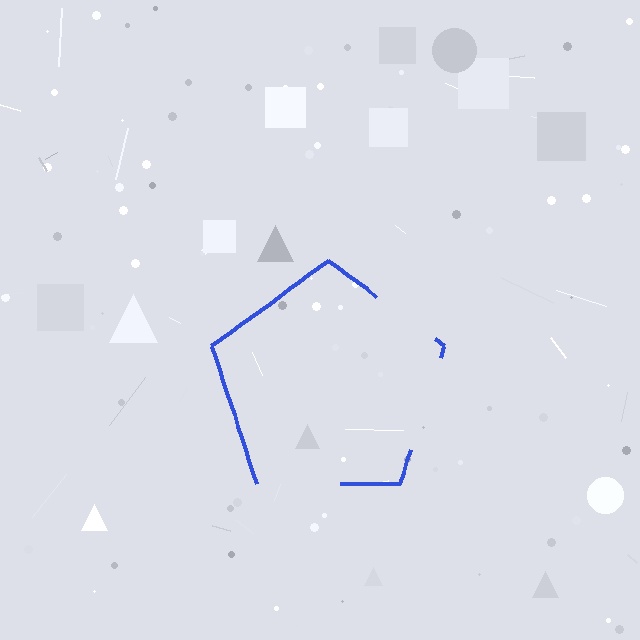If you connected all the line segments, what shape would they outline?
They would outline a pentagon.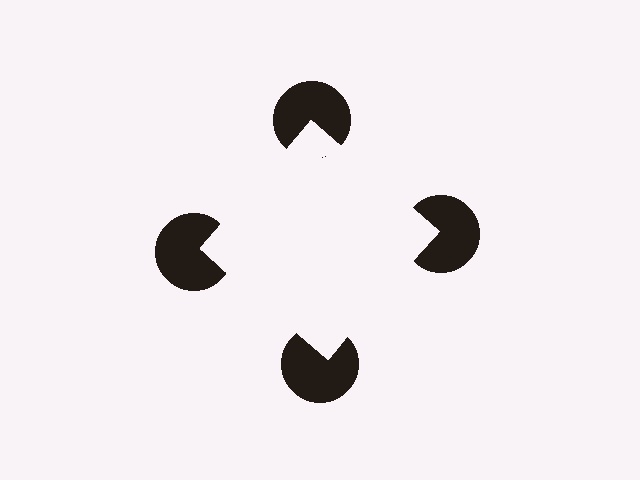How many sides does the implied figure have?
4 sides.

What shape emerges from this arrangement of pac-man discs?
An illusory square — its edges are inferred from the aligned wedge cuts in the pac-man discs, not physically drawn.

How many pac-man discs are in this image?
There are 4 — one at each vertex of the illusory square.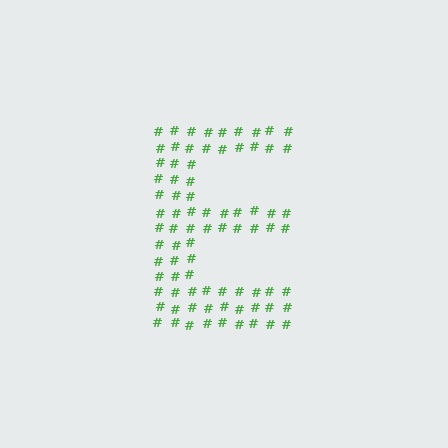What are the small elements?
The small elements are hash symbols.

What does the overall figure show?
The overall figure shows the letter E.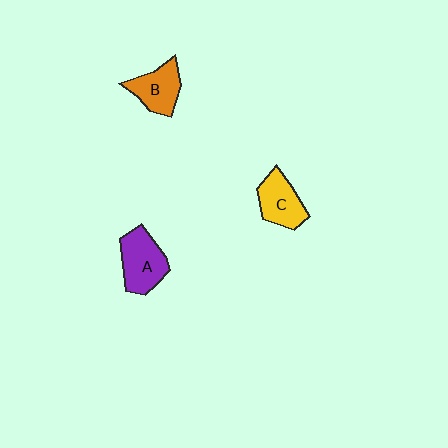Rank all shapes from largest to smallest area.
From largest to smallest: A (purple), C (yellow), B (orange).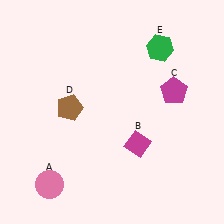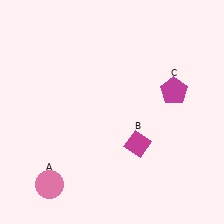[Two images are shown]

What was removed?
The brown pentagon (D), the green hexagon (E) were removed in Image 2.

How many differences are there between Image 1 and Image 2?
There are 2 differences between the two images.